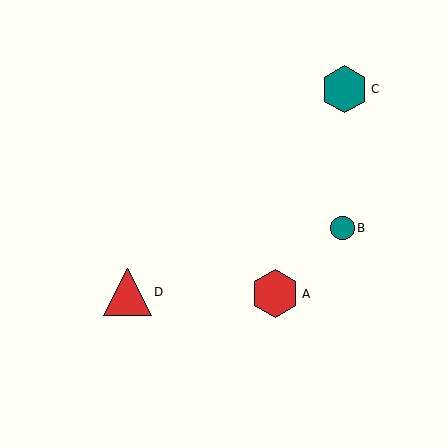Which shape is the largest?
The red hexagon (labeled A) is the largest.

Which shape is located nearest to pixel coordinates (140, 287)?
The red triangle (labeled D) at (128, 292) is nearest to that location.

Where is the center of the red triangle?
The center of the red triangle is at (128, 292).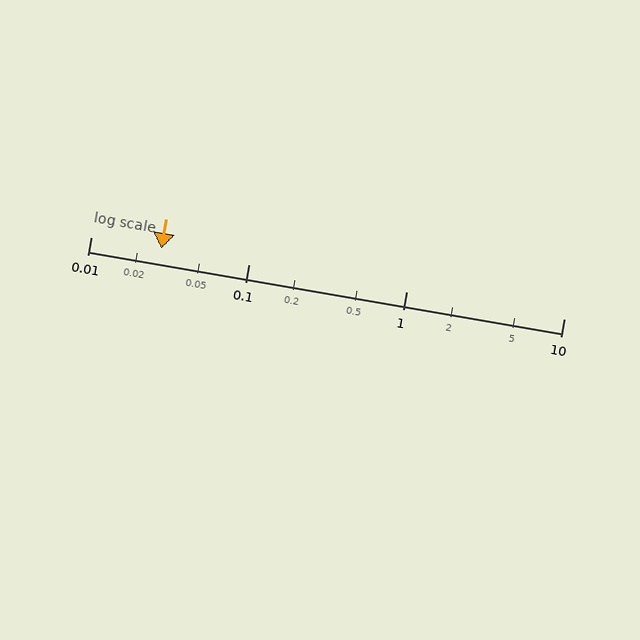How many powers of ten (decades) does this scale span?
The scale spans 3 decades, from 0.01 to 10.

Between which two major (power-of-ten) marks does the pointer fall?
The pointer is between 0.01 and 0.1.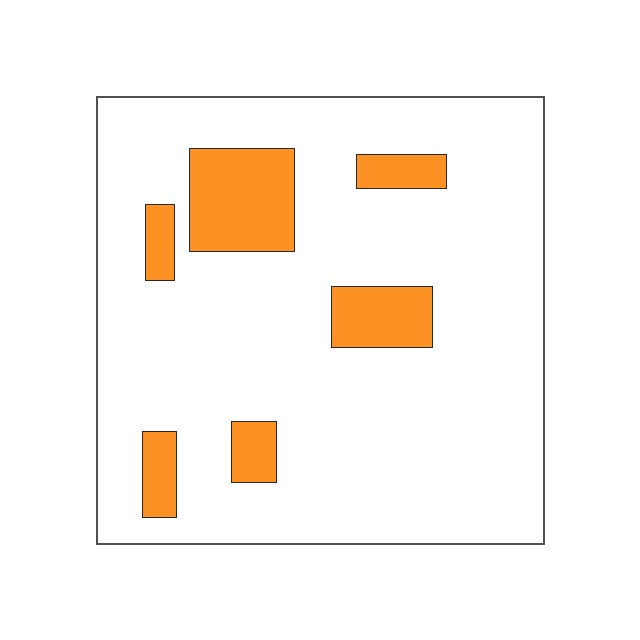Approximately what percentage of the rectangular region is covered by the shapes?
Approximately 15%.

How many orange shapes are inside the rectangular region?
6.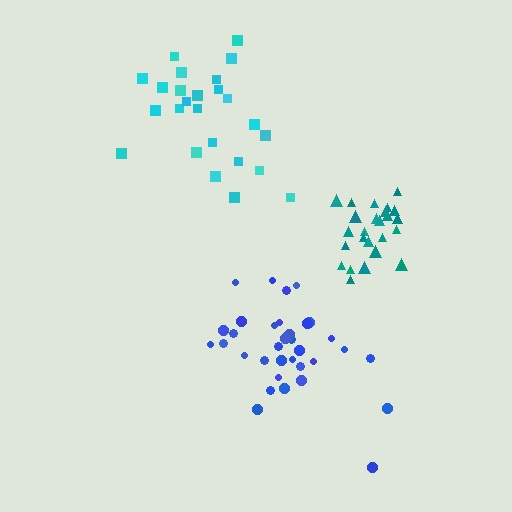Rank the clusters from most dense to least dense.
teal, blue, cyan.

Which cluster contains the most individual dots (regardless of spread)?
Blue (35).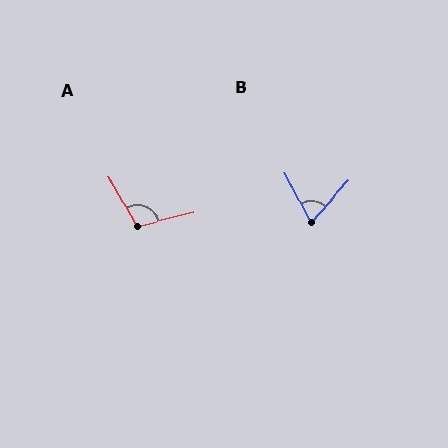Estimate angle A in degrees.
Approximately 105 degrees.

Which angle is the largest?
A, at approximately 105 degrees.